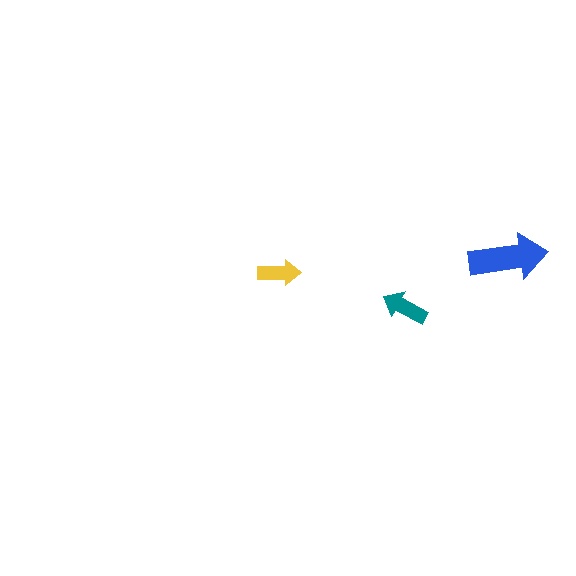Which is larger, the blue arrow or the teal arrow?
The blue one.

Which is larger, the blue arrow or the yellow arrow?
The blue one.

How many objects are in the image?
There are 3 objects in the image.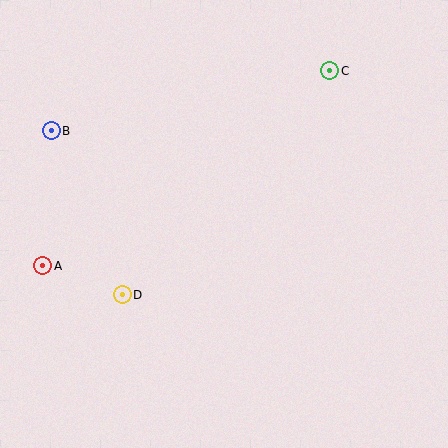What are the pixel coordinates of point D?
Point D is at (122, 295).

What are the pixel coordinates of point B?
Point B is at (51, 131).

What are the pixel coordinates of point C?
Point C is at (330, 71).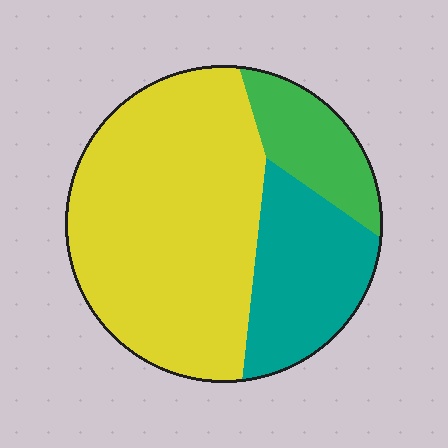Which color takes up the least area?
Green, at roughly 15%.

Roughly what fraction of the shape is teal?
Teal takes up about one quarter (1/4) of the shape.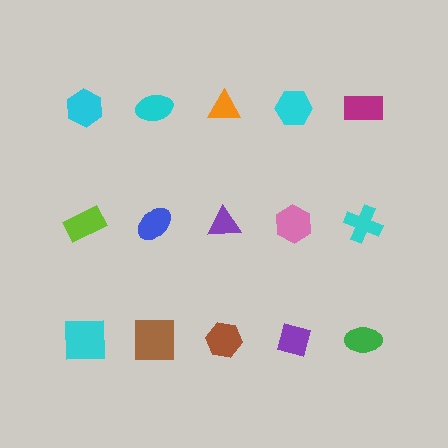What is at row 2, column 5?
A cyan cross.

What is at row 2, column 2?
A blue ellipse.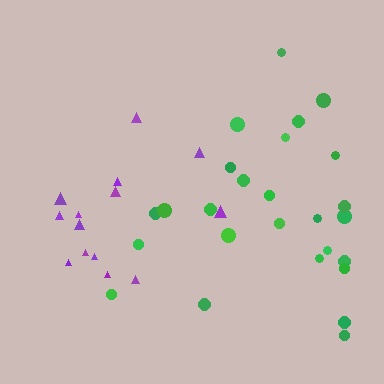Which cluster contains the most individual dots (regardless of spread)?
Green (26).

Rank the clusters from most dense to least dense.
purple, green.